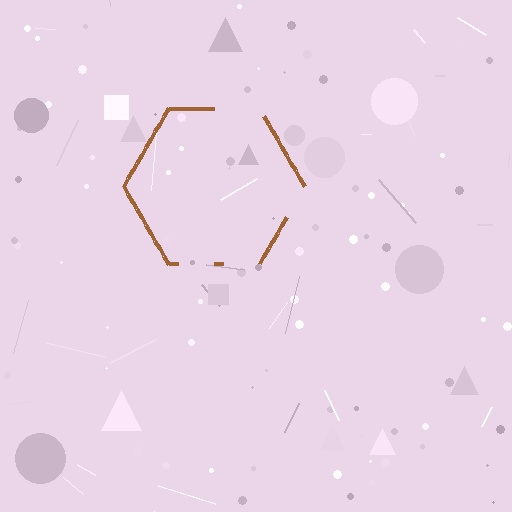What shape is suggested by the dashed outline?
The dashed outline suggests a hexagon.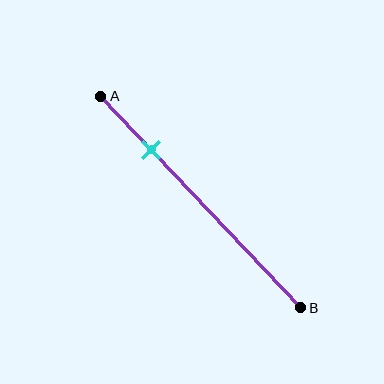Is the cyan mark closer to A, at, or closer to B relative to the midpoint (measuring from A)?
The cyan mark is closer to point A than the midpoint of segment AB.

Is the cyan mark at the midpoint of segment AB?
No, the mark is at about 25% from A, not at the 50% midpoint.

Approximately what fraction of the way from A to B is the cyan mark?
The cyan mark is approximately 25% of the way from A to B.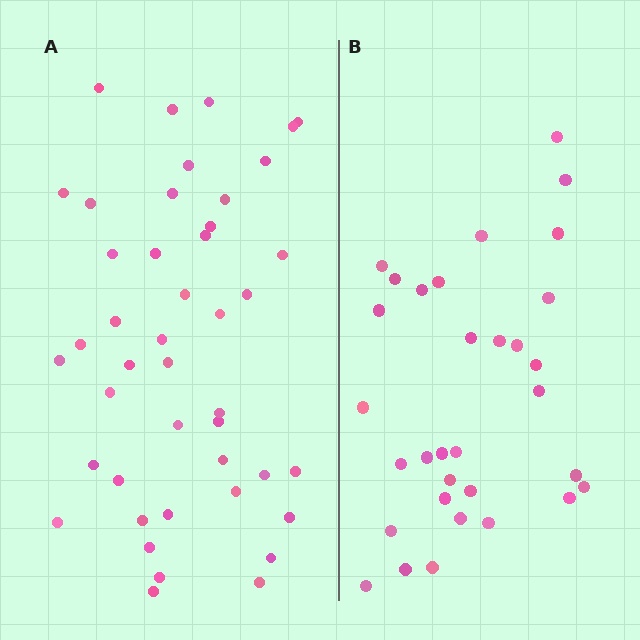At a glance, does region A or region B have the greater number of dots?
Region A (the left region) has more dots.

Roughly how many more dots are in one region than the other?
Region A has roughly 12 or so more dots than region B.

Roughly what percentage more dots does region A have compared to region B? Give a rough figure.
About 40% more.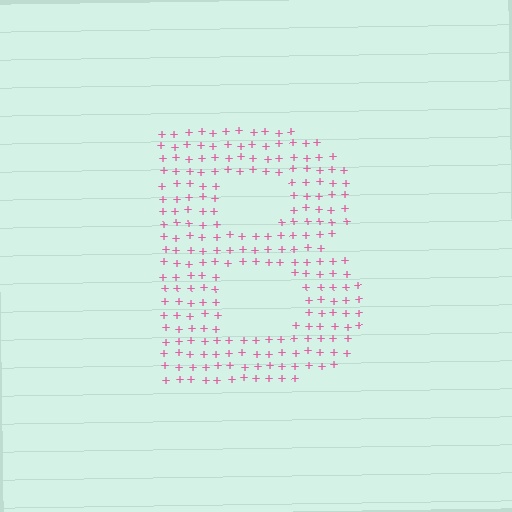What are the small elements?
The small elements are plus signs.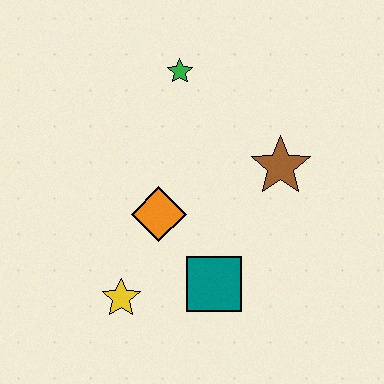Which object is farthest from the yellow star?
The green star is farthest from the yellow star.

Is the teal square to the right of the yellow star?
Yes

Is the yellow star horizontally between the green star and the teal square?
No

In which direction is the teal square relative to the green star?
The teal square is below the green star.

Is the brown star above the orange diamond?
Yes